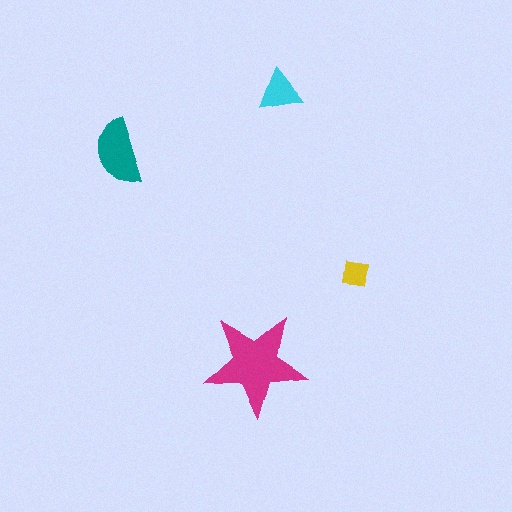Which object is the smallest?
The yellow square.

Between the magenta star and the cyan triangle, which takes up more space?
The magenta star.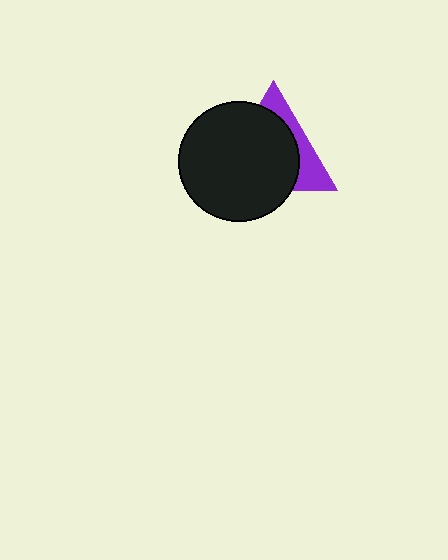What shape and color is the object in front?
The object in front is a black circle.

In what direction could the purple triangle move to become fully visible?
The purple triangle could move toward the upper-right. That would shift it out from behind the black circle entirely.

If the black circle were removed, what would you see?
You would see the complete purple triangle.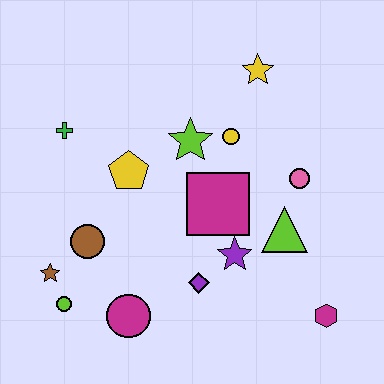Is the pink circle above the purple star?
Yes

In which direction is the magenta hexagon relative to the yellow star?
The magenta hexagon is below the yellow star.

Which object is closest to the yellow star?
The yellow circle is closest to the yellow star.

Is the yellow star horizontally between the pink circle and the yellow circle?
Yes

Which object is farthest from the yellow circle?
The lime circle is farthest from the yellow circle.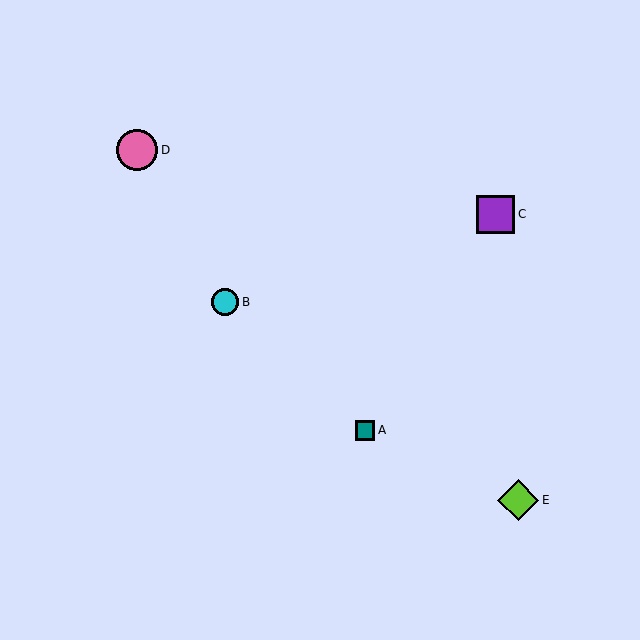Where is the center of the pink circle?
The center of the pink circle is at (137, 150).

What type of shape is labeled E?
Shape E is a lime diamond.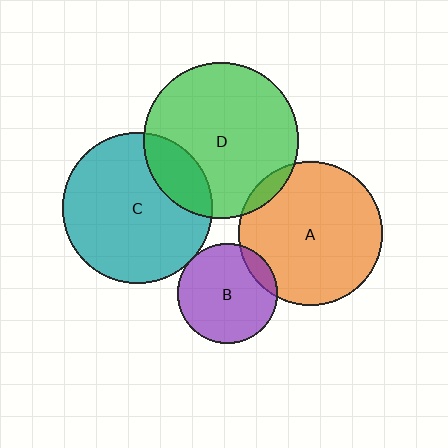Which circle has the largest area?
Circle D (green).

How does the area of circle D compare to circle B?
Approximately 2.4 times.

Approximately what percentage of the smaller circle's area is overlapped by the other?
Approximately 5%.